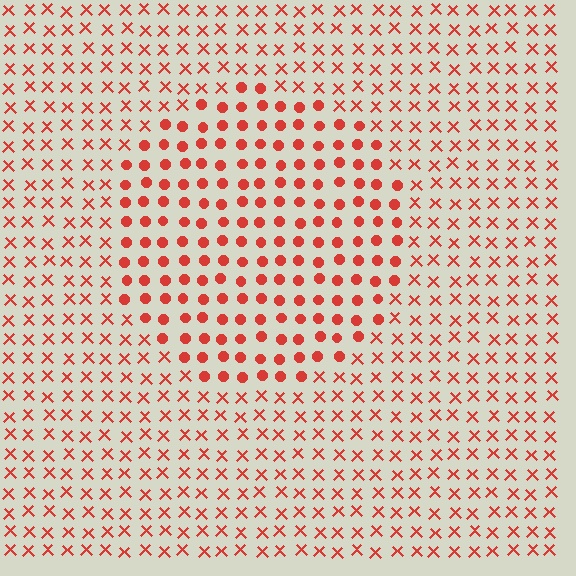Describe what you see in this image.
The image is filled with small red elements arranged in a uniform grid. A circle-shaped region contains circles, while the surrounding area contains X marks. The boundary is defined purely by the change in element shape.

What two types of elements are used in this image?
The image uses circles inside the circle region and X marks outside it.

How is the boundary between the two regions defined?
The boundary is defined by a change in element shape: circles inside vs. X marks outside. All elements share the same color and spacing.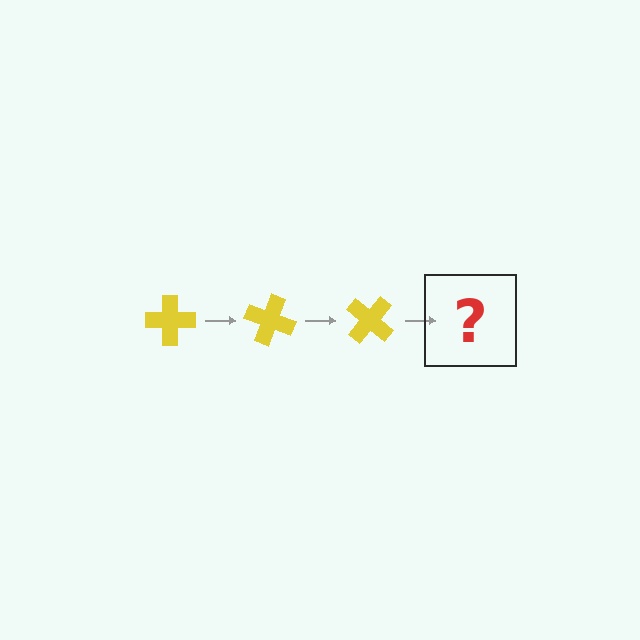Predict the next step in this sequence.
The next step is a yellow cross rotated 60 degrees.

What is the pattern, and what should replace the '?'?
The pattern is that the cross rotates 20 degrees each step. The '?' should be a yellow cross rotated 60 degrees.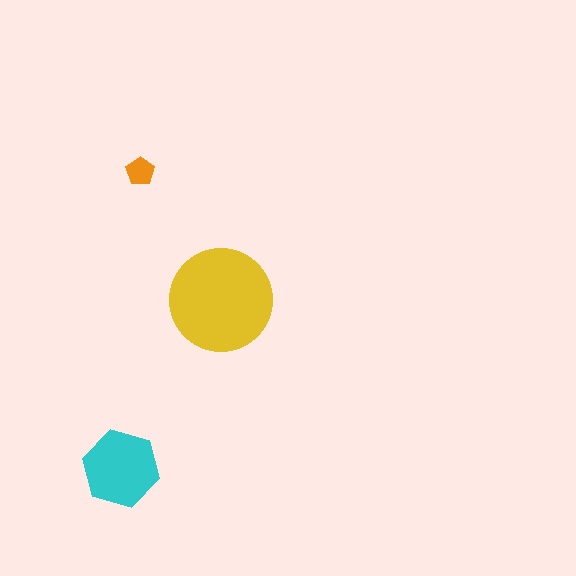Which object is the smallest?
The orange pentagon.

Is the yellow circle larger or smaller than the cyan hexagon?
Larger.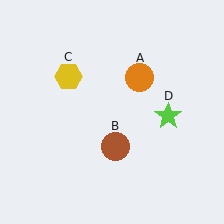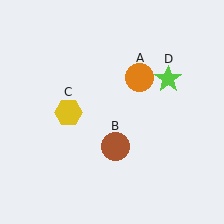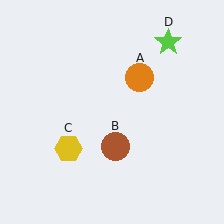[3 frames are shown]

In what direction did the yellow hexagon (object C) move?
The yellow hexagon (object C) moved down.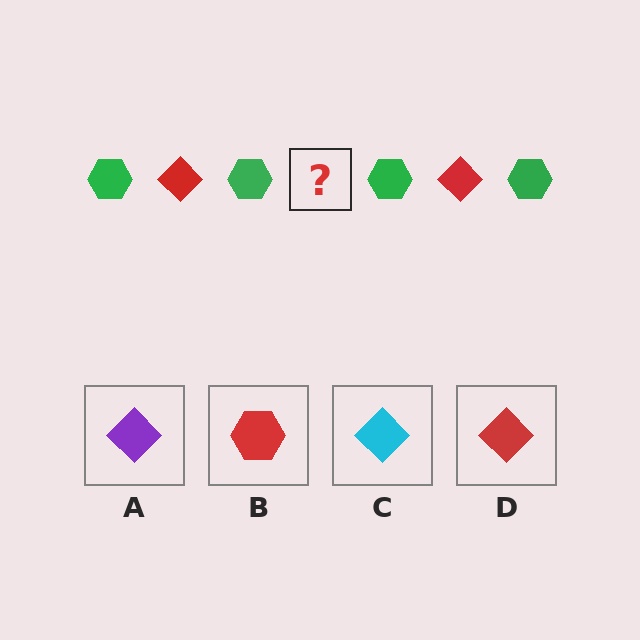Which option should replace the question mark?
Option D.